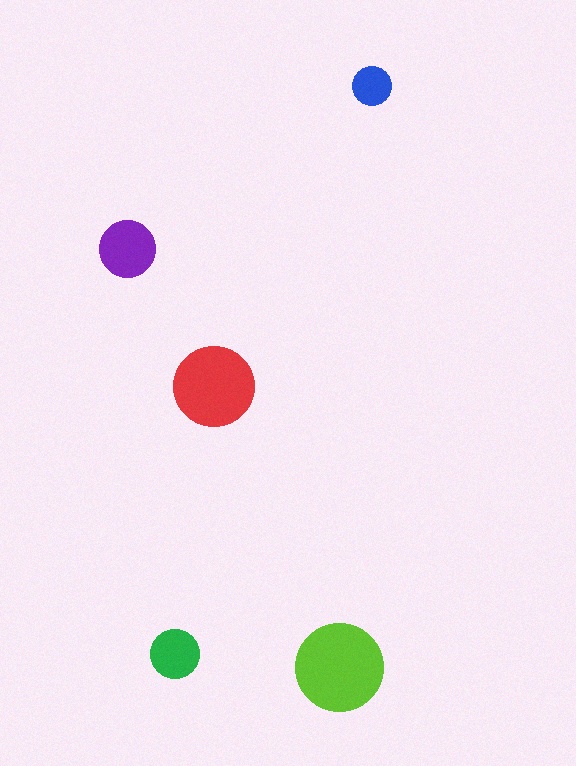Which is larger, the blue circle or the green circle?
The green one.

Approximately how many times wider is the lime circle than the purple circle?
About 1.5 times wider.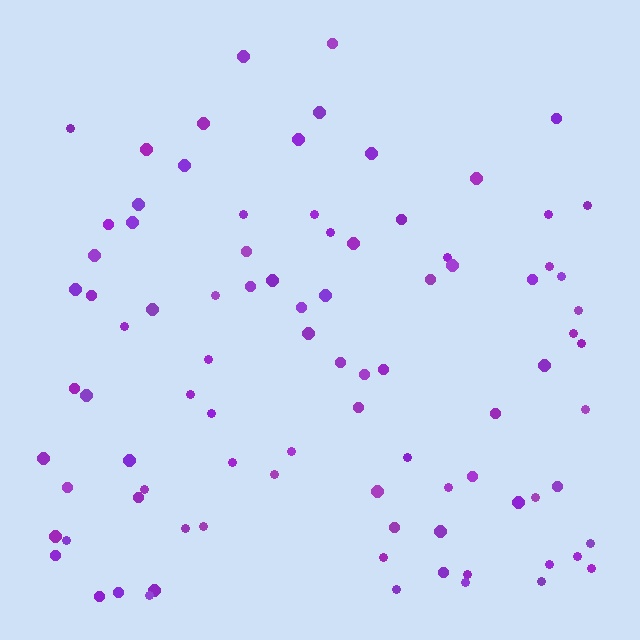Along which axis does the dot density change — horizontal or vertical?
Vertical.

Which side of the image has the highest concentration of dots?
The bottom.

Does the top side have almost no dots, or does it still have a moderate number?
Still a moderate number, just noticeably fewer than the bottom.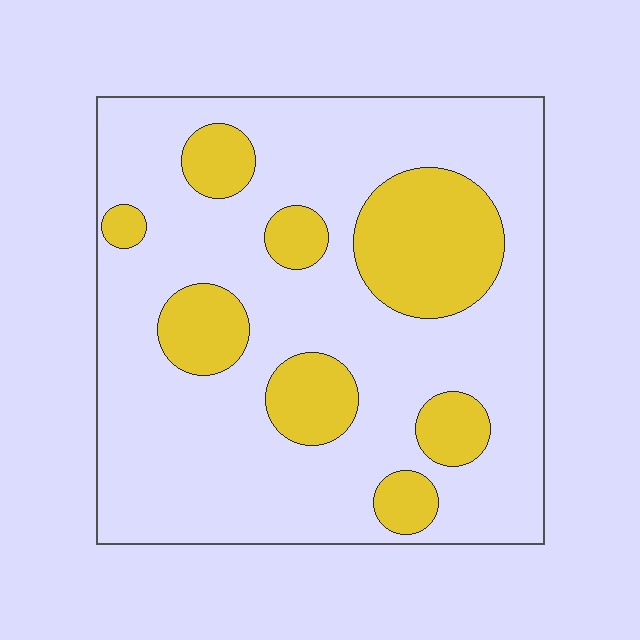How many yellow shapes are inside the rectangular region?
8.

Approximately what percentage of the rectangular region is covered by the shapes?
Approximately 25%.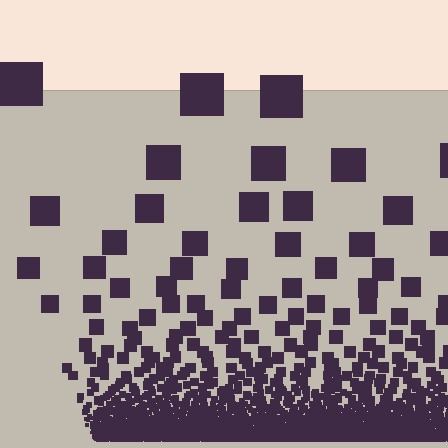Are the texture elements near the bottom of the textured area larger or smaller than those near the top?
Smaller. The gradient is inverted — elements near the bottom are smaller and denser.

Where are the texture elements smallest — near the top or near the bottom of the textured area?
Near the bottom.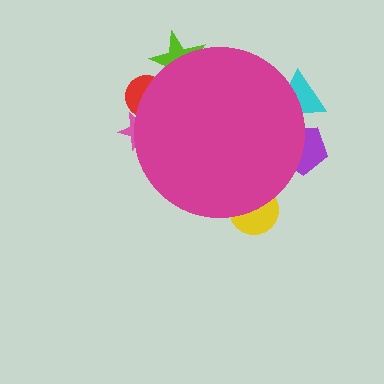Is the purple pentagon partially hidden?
Yes, the purple pentagon is partially hidden behind the magenta circle.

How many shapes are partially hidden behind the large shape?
6 shapes are partially hidden.